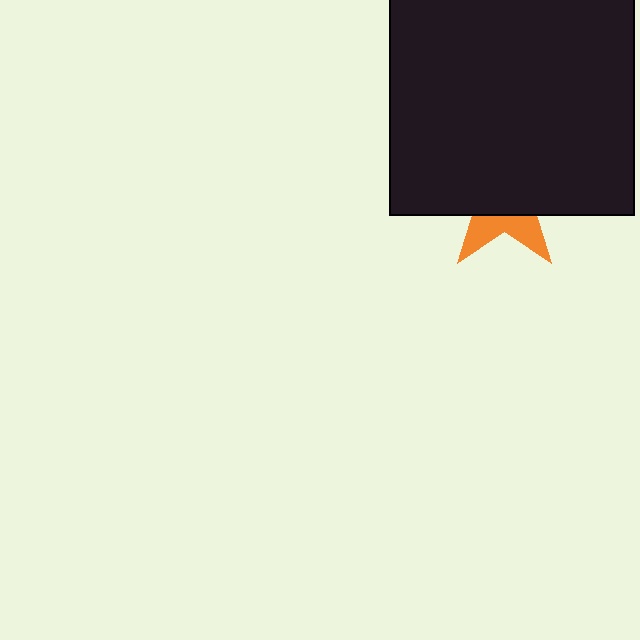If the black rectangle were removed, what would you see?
You would see the complete orange star.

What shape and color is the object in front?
The object in front is a black rectangle.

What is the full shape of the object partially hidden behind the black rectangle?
The partially hidden object is an orange star.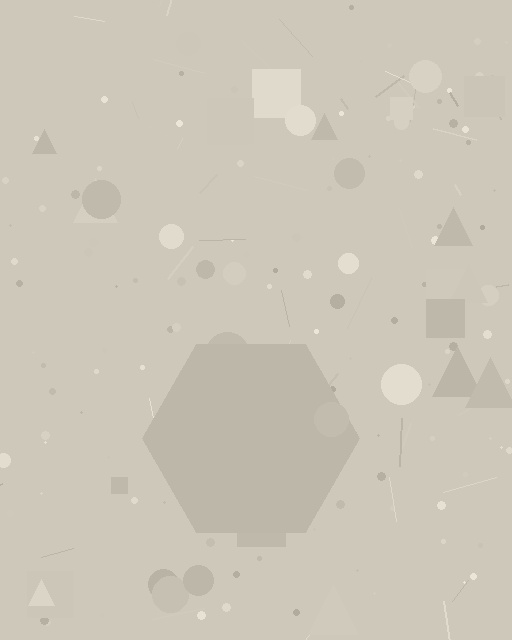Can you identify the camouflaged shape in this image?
The camouflaged shape is a hexagon.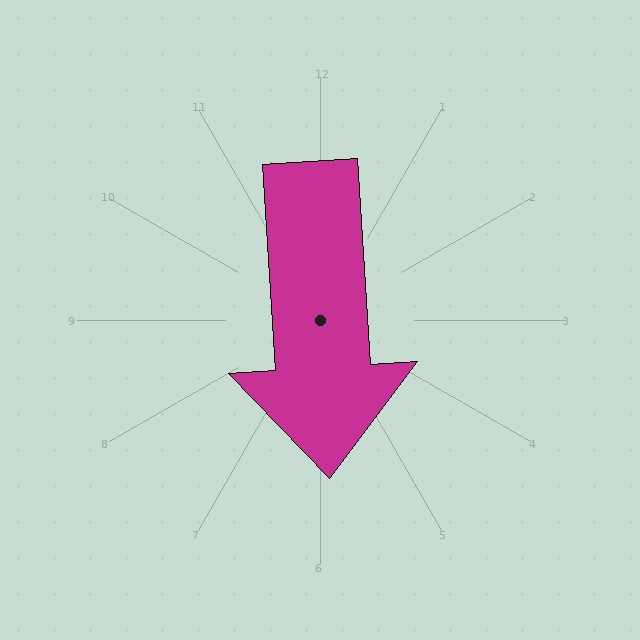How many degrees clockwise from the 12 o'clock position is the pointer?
Approximately 176 degrees.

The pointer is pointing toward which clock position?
Roughly 6 o'clock.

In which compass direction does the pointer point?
South.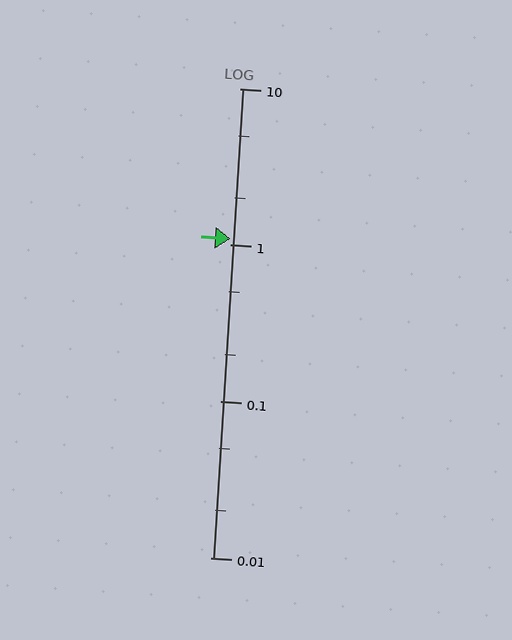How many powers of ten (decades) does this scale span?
The scale spans 3 decades, from 0.01 to 10.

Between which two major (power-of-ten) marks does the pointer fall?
The pointer is between 1 and 10.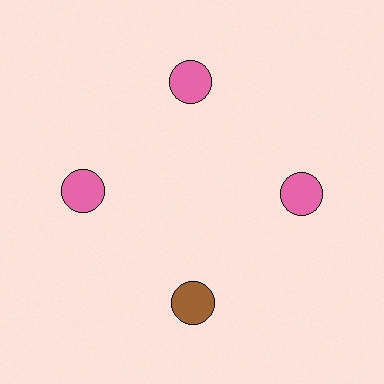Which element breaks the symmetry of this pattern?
The brown circle at roughly the 6 o'clock position breaks the symmetry. All other shapes are pink circles.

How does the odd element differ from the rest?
It has a different color: brown instead of pink.